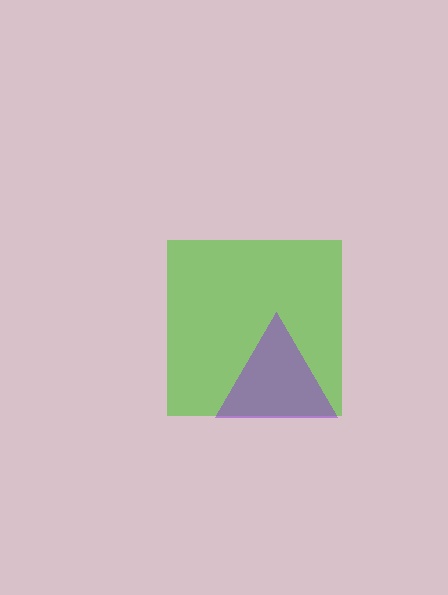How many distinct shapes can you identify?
There are 2 distinct shapes: a lime square, a purple triangle.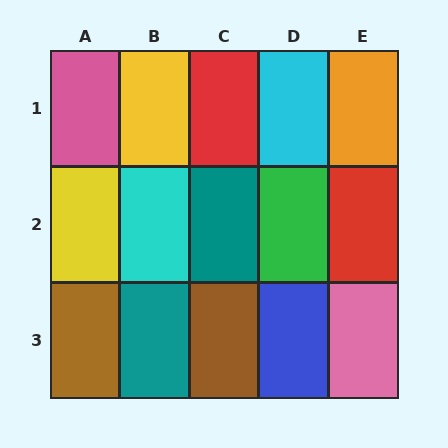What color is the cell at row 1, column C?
Red.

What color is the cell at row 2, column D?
Green.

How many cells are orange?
1 cell is orange.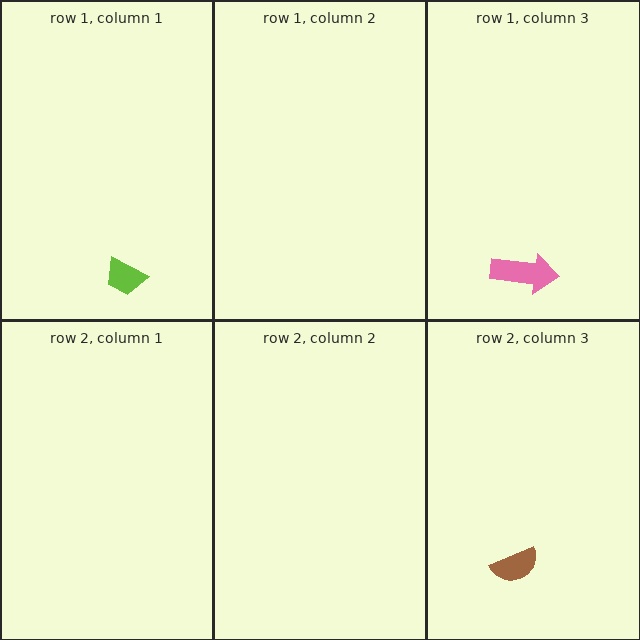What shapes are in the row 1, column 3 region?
The pink arrow.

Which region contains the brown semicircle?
The row 2, column 3 region.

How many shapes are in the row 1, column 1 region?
1.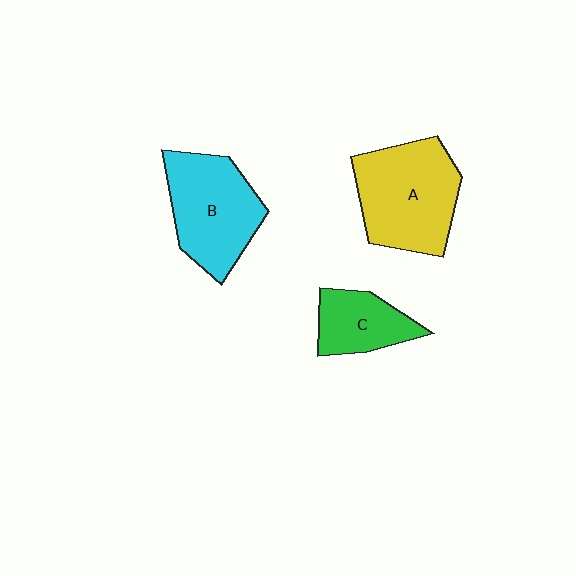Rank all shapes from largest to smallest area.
From largest to smallest: A (yellow), B (cyan), C (green).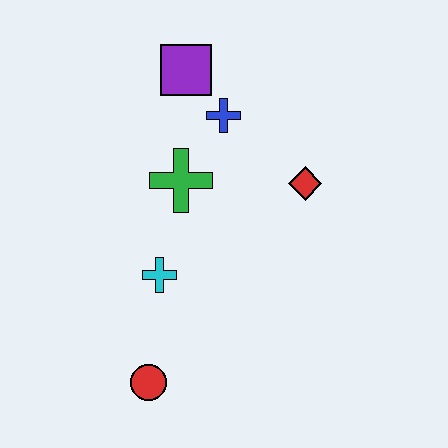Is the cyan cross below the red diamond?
Yes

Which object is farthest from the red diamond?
The red circle is farthest from the red diamond.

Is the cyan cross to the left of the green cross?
Yes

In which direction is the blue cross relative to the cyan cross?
The blue cross is above the cyan cross.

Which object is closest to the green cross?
The blue cross is closest to the green cross.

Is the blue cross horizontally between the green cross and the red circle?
No